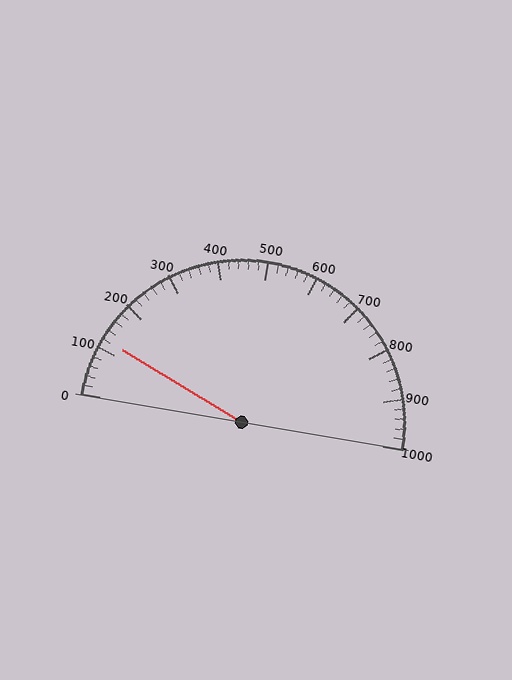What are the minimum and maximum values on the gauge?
The gauge ranges from 0 to 1000.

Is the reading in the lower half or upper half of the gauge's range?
The reading is in the lower half of the range (0 to 1000).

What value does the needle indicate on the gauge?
The needle indicates approximately 120.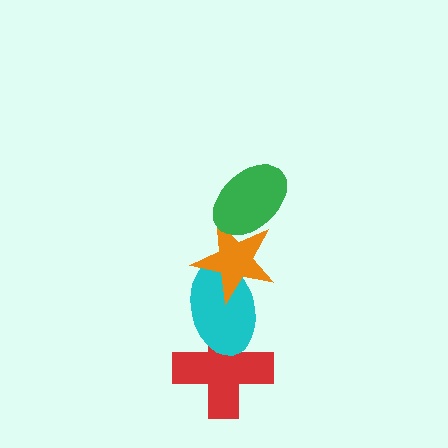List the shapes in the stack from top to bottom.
From top to bottom: the green ellipse, the orange star, the cyan ellipse, the red cross.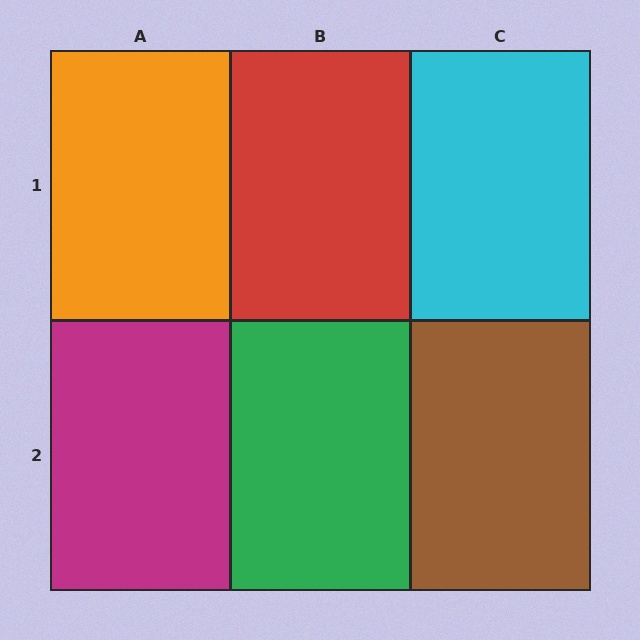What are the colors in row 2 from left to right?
Magenta, green, brown.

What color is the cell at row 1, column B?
Red.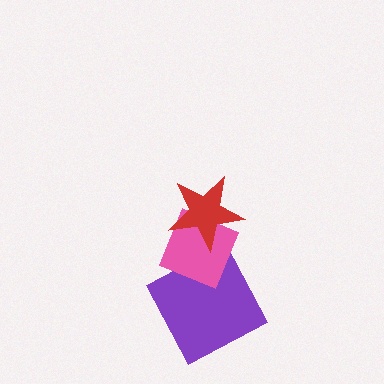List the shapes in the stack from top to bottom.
From top to bottom: the red star, the pink diamond, the purple square.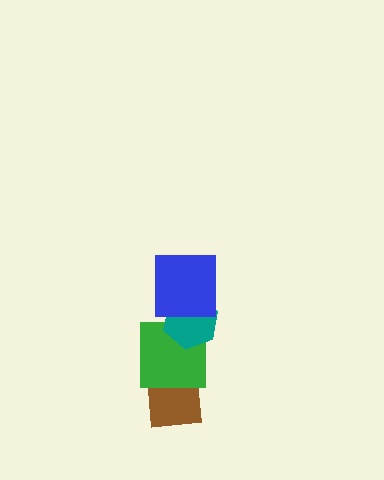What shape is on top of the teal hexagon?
The blue square is on top of the teal hexagon.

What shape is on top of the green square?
The teal hexagon is on top of the green square.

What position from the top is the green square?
The green square is 3rd from the top.